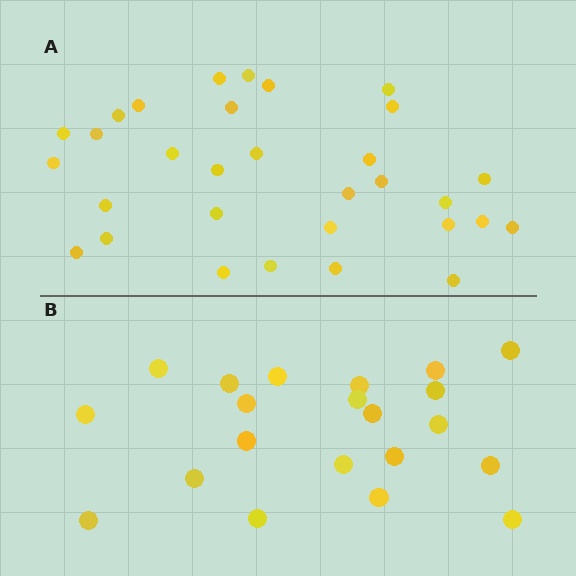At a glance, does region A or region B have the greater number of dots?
Region A (the top region) has more dots.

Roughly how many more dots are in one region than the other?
Region A has roughly 10 or so more dots than region B.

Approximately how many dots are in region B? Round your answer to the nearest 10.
About 20 dots. (The exact count is 21, which rounds to 20.)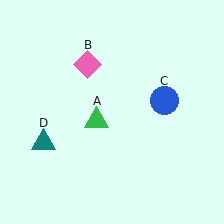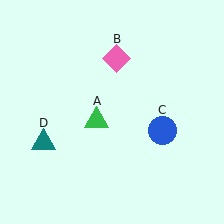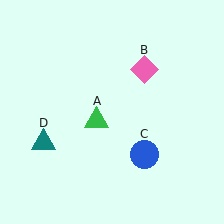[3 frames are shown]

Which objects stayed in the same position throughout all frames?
Green triangle (object A) and teal triangle (object D) remained stationary.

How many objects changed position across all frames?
2 objects changed position: pink diamond (object B), blue circle (object C).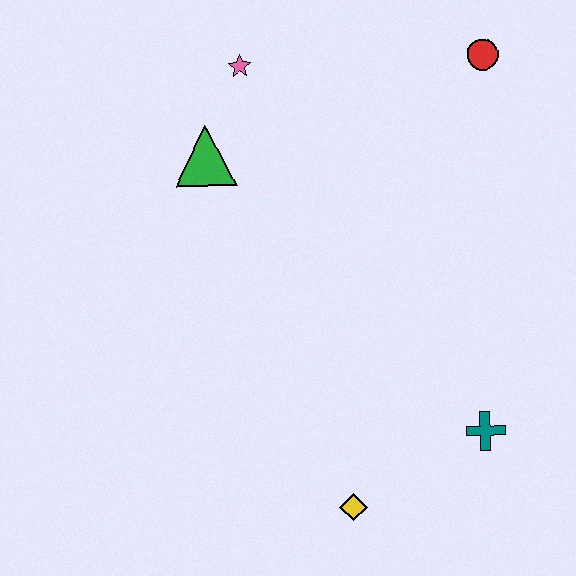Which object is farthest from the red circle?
The yellow diamond is farthest from the red circle.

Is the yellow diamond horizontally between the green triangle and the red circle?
Yes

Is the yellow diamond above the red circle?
No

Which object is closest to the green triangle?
The pink star is closest to the green triangle.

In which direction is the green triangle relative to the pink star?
The green triangle is below the pink star.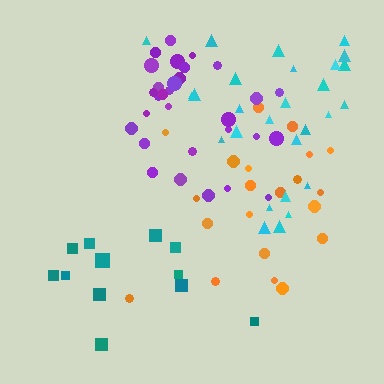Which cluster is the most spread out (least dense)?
Orange.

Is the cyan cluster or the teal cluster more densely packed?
Cyan.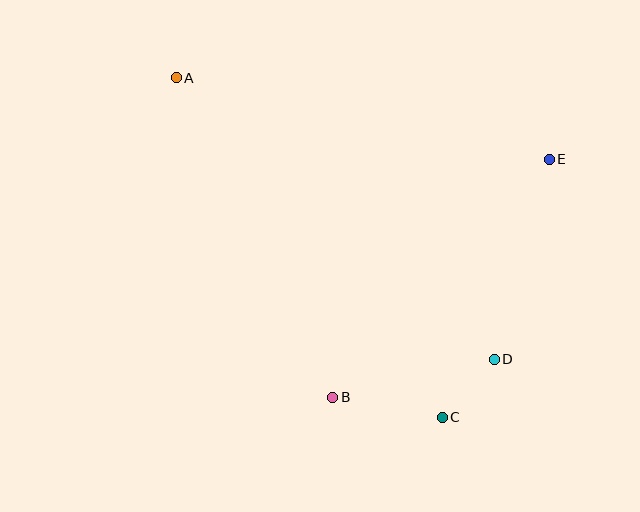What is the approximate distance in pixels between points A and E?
The distance between A and E is approximately 382 pixels.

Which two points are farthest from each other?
Points A and C are farthest from each other.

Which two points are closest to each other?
Points C and D are closest to each other.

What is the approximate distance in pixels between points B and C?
The distance between B and C is approximately 111 pixels.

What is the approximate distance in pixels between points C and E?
The distance between C and E is approximately 279 pixels.